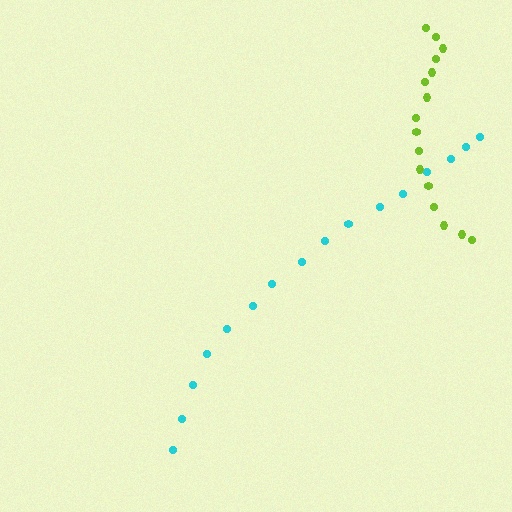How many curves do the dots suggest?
There are 2 distinct paths.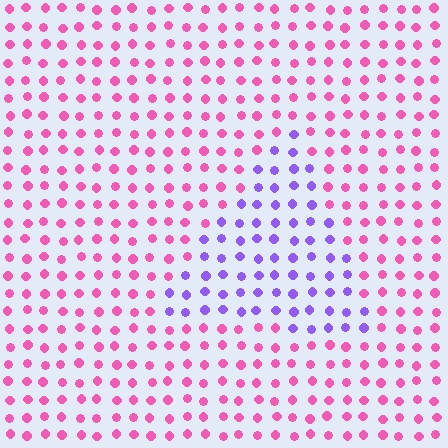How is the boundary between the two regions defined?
The boundary is defined purely by a slight shift in hue (about 62 degrees). Spacing, size, and orientation are identical on both sides.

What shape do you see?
I see a triangle.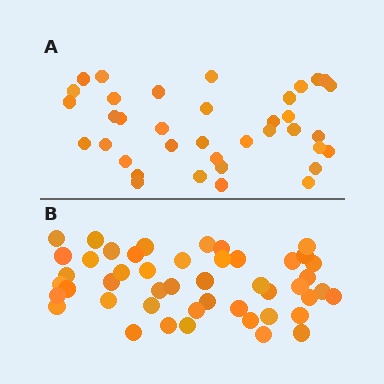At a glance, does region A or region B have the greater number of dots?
Region B (the bottom region) has more dots.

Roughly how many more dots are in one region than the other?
Region B has roughly 10 or so more dots than region A.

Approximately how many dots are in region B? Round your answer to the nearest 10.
About 50 dots. (The exact count is 47, which rounds to 50.)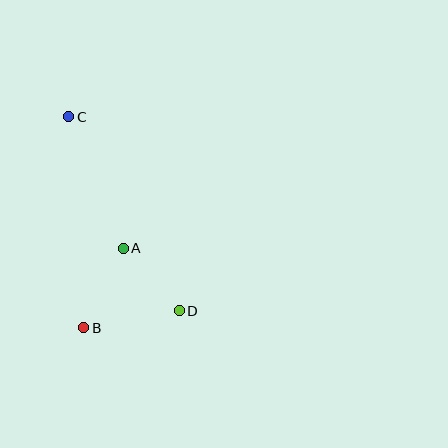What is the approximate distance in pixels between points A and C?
The distance between A and C is approximately 142 pixels.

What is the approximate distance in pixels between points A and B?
The distance between A and B is approximately 89 pixels.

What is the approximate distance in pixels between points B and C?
The distance between B and C is approximately 212 pixels.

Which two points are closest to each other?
Points A and D are closest to each other.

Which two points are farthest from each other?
Points C and D are farthest from each other.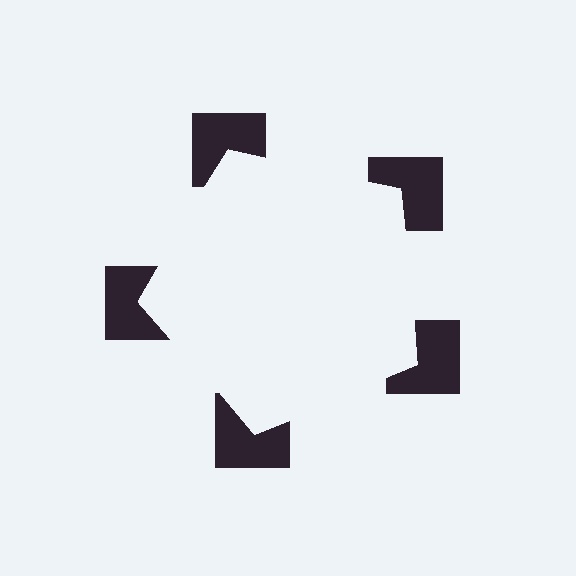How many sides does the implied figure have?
5 sides.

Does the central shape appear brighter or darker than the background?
It typically appears slightly brighter than the background, even though no actual brightness change is drawn.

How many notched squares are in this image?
There are 5 — one at each vertex of the illusory pentagon.